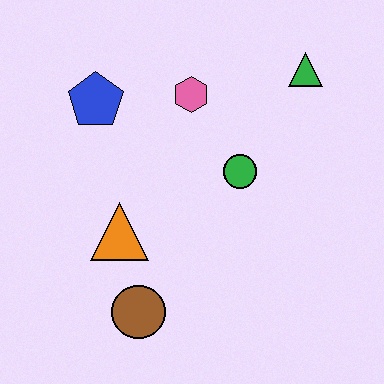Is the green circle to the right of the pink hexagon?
Yes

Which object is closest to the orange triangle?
The brown circle is closest to the orange triangle.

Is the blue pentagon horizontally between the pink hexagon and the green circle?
No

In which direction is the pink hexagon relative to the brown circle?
The pink hexagon is above the brown circle.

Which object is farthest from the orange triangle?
The green triangle is farthest from the orange triangle.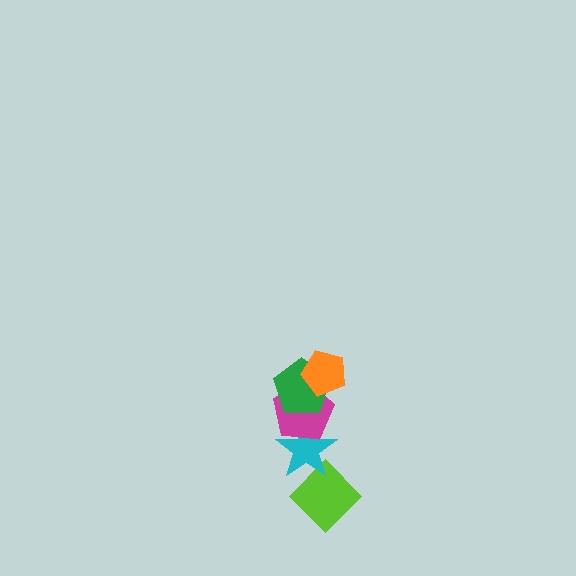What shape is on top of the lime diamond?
The cyan star is on top of the lime diamond.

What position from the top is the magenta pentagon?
The magenta pentagon is 3rd from the top.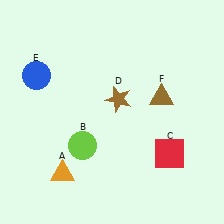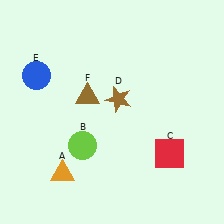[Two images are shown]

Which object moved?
The brown triangle (F) moved left.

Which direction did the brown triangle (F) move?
The brown triangle (F) moved left.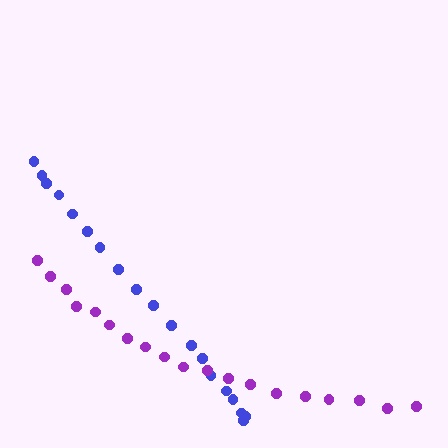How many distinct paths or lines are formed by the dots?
There are 2 distinct paths.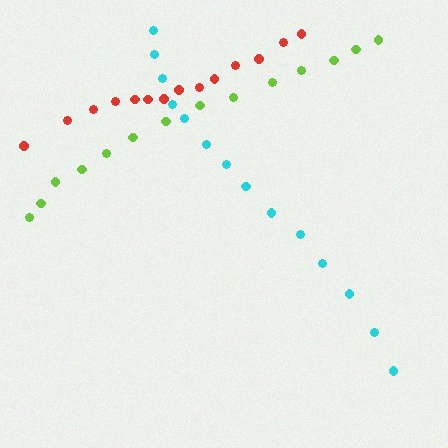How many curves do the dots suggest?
There are 3 distinct paths.